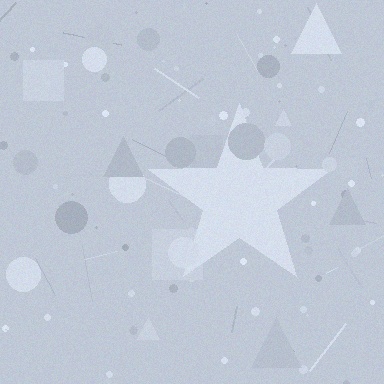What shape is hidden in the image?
A star is hidden in the image.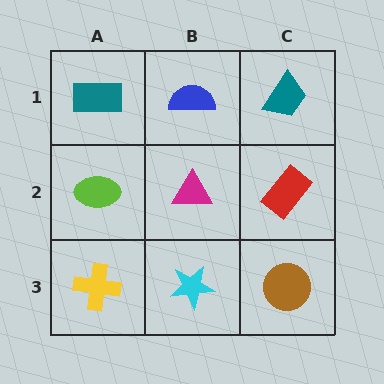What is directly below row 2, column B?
A cyan star.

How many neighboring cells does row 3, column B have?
3.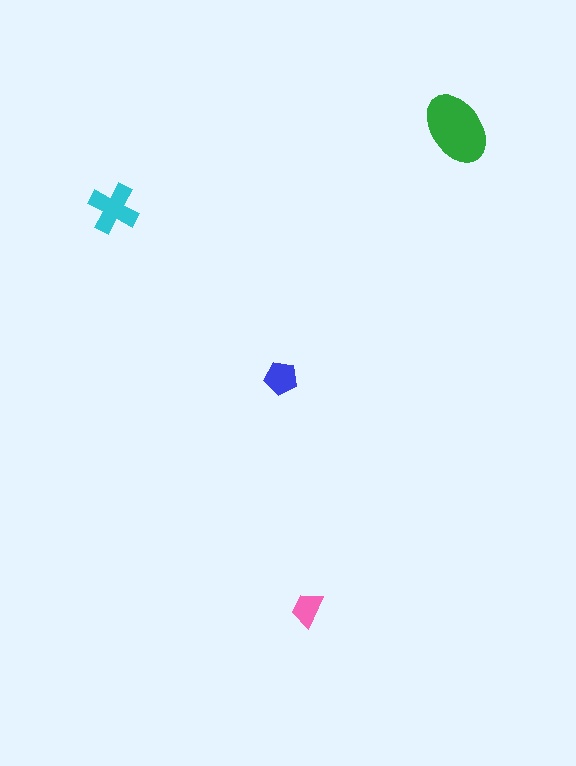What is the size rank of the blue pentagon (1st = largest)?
3rd.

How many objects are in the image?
There are 4 objects in the image.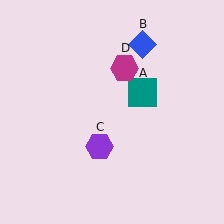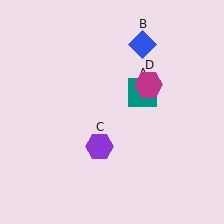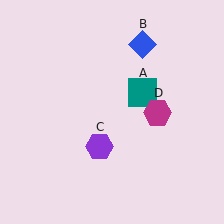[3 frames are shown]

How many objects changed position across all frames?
1 object changed position: magenta hexagon (object D).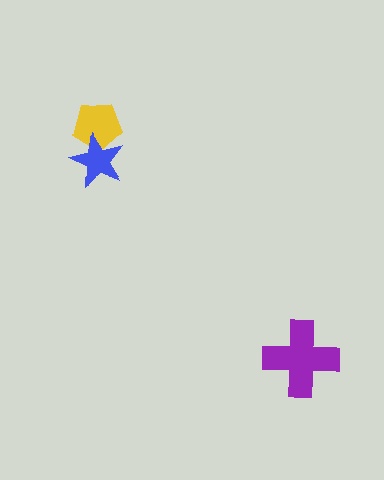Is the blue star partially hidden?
No, no other shape covers it.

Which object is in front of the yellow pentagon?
The blue star is in front of the yellow pentagon.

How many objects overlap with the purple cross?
0 objects overlap with the purple cross.